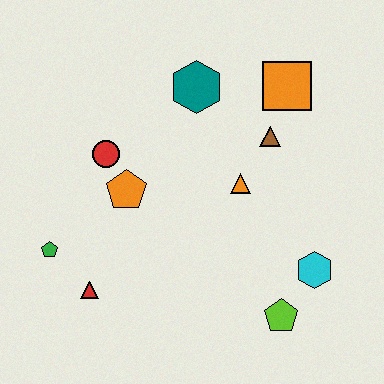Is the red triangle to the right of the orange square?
No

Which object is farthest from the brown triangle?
The green pentagon is farthest from the brown triangle.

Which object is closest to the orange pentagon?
The red circle is closest to the orange pentagon.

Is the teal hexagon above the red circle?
Yes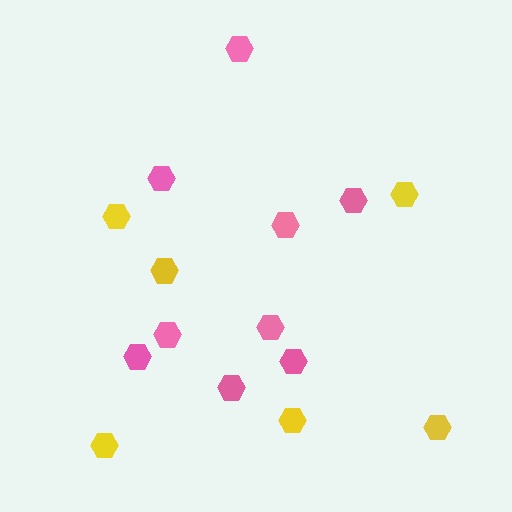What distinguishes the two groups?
There are 2 groups: one group of yellow hexagons (6) and one group of pink hexagons (9).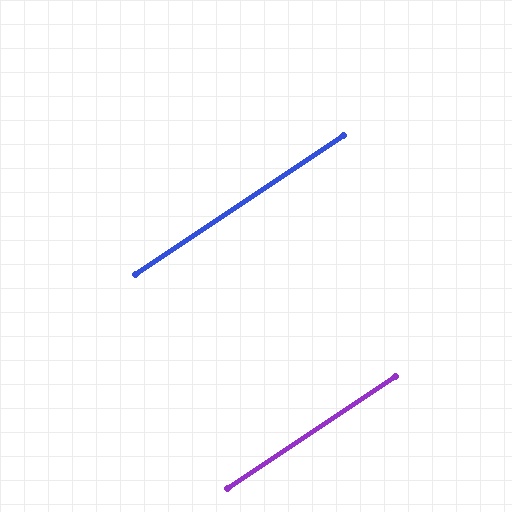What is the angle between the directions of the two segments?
Approximately 0 degrees.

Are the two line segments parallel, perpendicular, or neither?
Parallel — their directions differ by only 0.3°.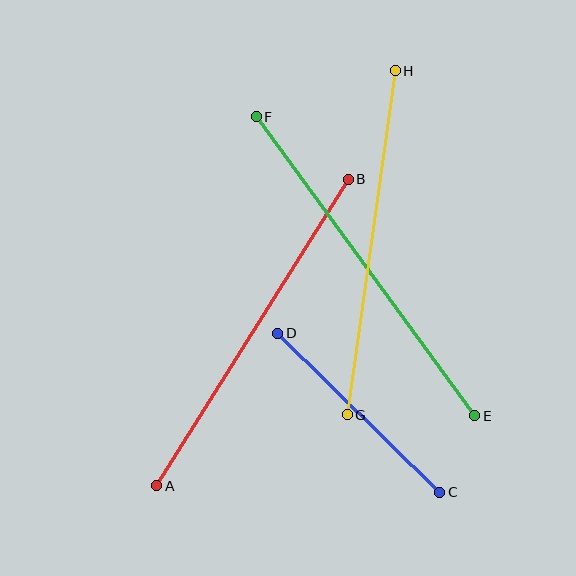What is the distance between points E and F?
The distance is approximately 370 pixels.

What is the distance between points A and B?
The distance is approximately 361 pixels.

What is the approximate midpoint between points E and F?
The midpoint is at approximately (366, 266) pixels.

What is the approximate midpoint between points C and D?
The midpoint is at approximately (359, 413) pixels.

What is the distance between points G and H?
The distance is approximately 347 pixels.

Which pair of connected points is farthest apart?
Points E and F are farthest apart.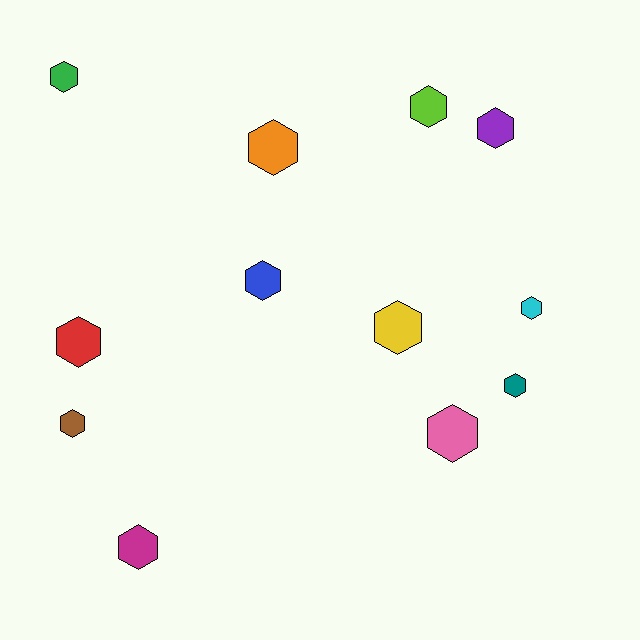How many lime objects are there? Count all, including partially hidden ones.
There is 1 lime object.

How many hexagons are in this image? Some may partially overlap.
There are 12 hexagons.